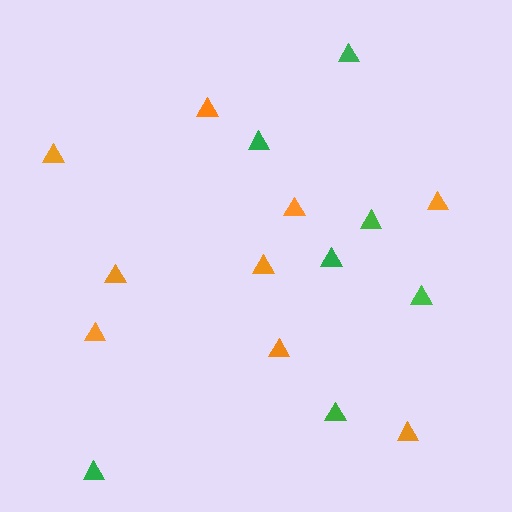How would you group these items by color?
There are 2 groups: one group of green triangles (7) and one group of orange triangles (9).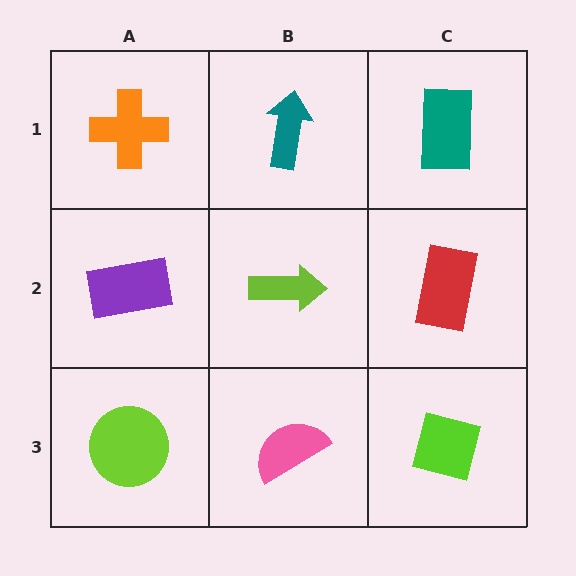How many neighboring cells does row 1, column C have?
2.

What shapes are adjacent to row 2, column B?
A teal arrow (row 1, column B), a pink semicircle (row 3, column B), a purple rectangle (row 2, column A), a red rectangle (row 2, column C).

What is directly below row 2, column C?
A lime square.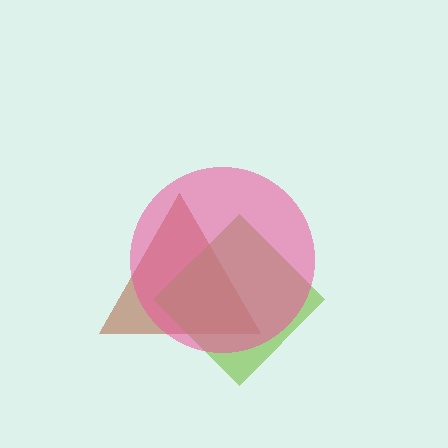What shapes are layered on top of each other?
The layered shapes are: a brown triangle, a lime diamond, a pink circle.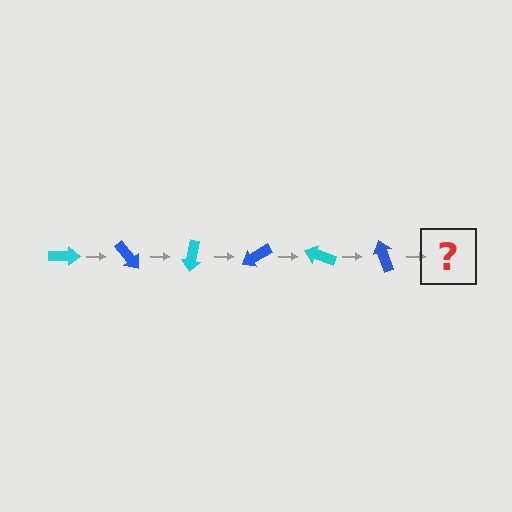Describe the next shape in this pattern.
It should be a cyan arrow, rotated 300 degrees from the start.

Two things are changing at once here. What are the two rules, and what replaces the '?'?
The two rules are that it rotates 50 degrees each step and the color cycles through cyan and blue. The '?' should be a cyan arrow, rotated 300 degrees from the start.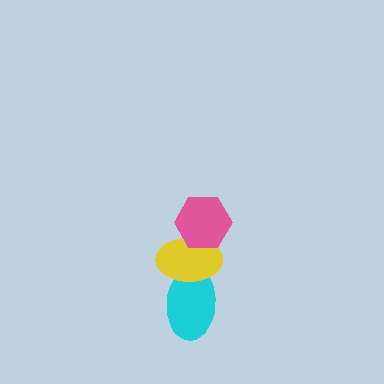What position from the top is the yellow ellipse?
The yellow ellipse is 2nd from the top.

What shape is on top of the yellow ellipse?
The pink hexagon is on top of the yellow ellipse.